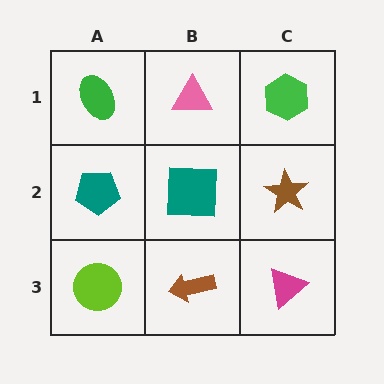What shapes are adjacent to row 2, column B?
A pink triangle (row 1, column B), a brown arrow (row 3, column B), a teal pentagon (row 2, column A), a brown star (row 2, column C).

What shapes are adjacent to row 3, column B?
A teal square (row 2, column B), a lime circle (row 3, column A), a magenta triangle (row 3, column C).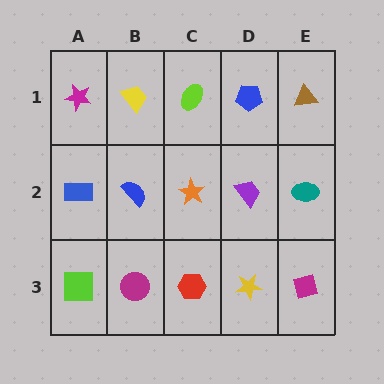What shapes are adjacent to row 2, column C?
A lime ellipse (row 1, column C), a red hexagon (row 3, column C), a blue semicircle (row 2, column B), a purple trapezoid (row 2, column D).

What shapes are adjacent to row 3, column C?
An orange star (row 2, column C), a magenta circle (row 3, column B), a yellow star (row 3, column D).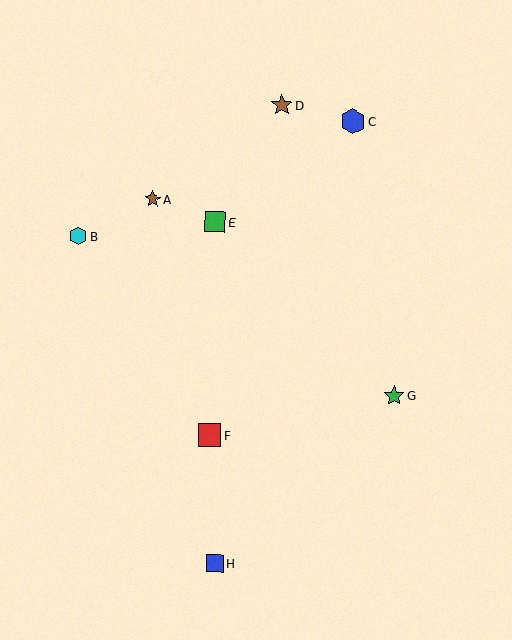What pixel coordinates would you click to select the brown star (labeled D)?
Click at (282, 106) to select the brown star D.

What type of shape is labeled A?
Shape A is a brown star.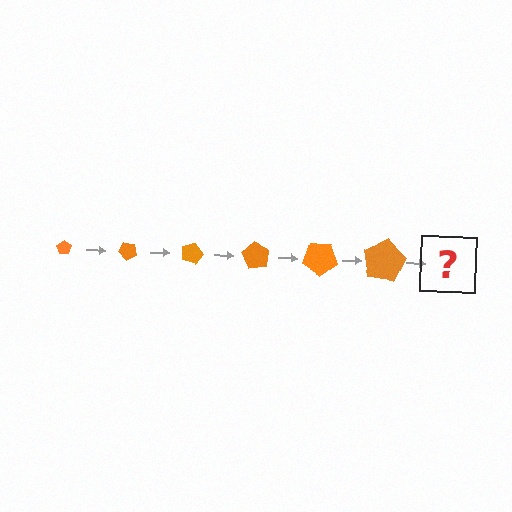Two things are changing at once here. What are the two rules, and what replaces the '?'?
The two rules are that the pentagon grows larger each step and it rotates 45 degrees each step. The '?' should be a pentagon, larger than the previous one and rotated 270 degrees from the start.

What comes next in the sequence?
The next element should be a pentagon, larger than the previous one and rotated 270 degrees from the start.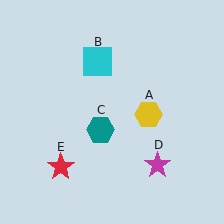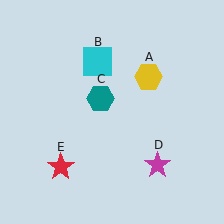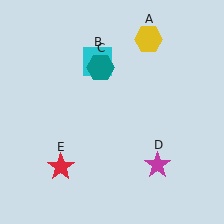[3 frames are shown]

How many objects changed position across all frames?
2 objects changed position: yellow hexagon (object A), teal hexagon (object C).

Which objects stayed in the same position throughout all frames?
Cyan square (object B) and magenta star (object D) and red star (object E) remained stationary.